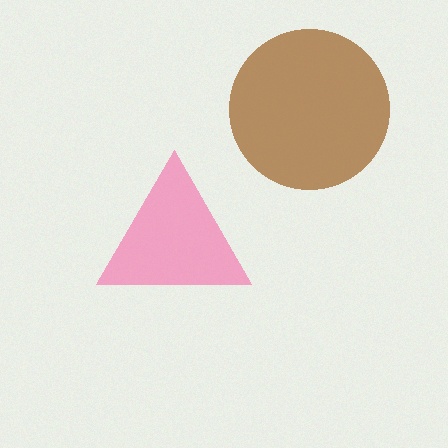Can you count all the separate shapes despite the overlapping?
Yes, there are 2 separate shapes.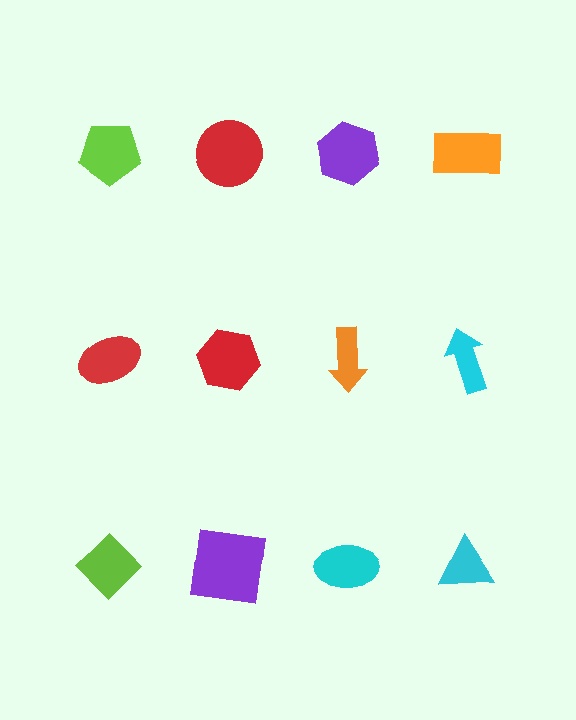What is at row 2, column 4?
A cyan arrow.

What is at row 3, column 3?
A cyan ellipse.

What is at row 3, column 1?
A lime diamond.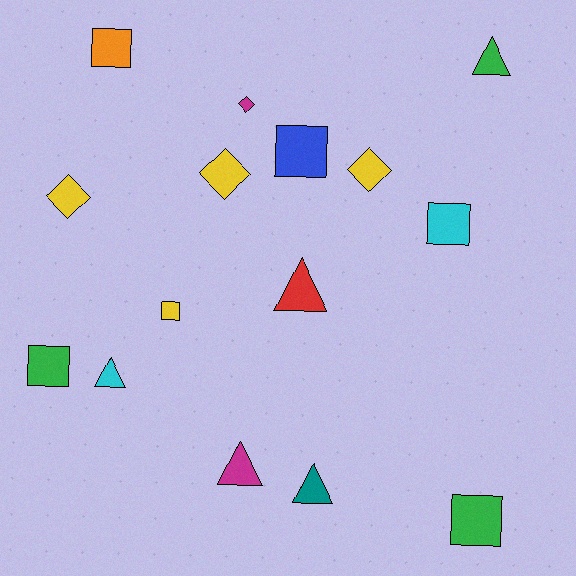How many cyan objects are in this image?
There are 2 cyan objects.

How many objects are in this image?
There are 15 objects.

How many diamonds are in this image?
There are 4 diamonds.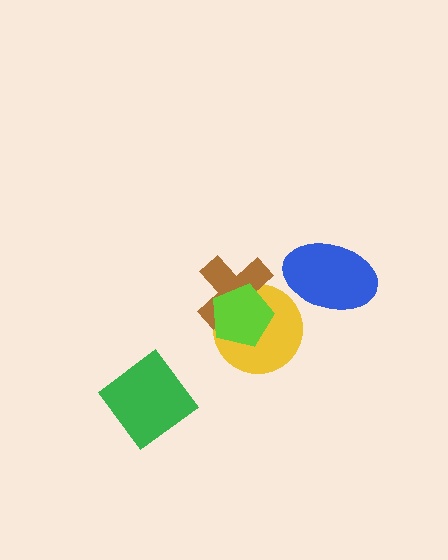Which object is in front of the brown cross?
The lime pentagon is in front of the brown cross.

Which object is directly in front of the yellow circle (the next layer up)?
The brown cross is directly in front of the yellow circle.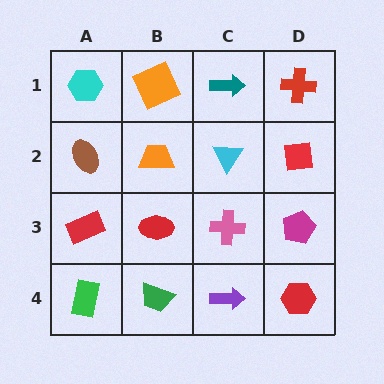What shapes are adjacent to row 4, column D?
A magenta pentagon (row 3, column D), a purple arrow (row 4, column C).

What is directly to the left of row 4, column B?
A green rectangle.